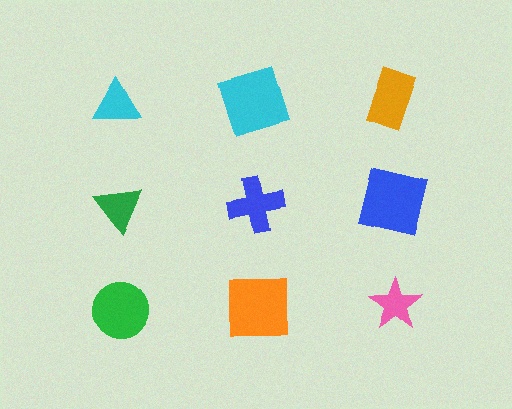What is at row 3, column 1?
A green circle.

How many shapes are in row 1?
3 shapes.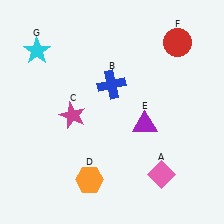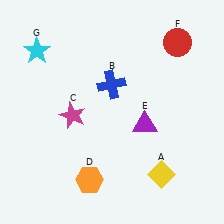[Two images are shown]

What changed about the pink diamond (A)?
In Image 1, A is pink. In Image 2, it changed to yellow.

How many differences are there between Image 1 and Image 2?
There is 1 difference between the two images.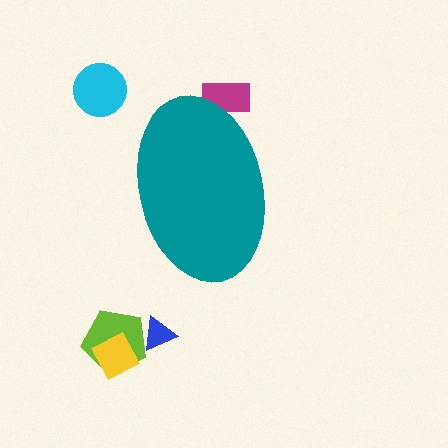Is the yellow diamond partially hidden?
No, the yellow diamond is fully visible.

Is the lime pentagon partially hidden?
No, the lime pentagon is fully visible.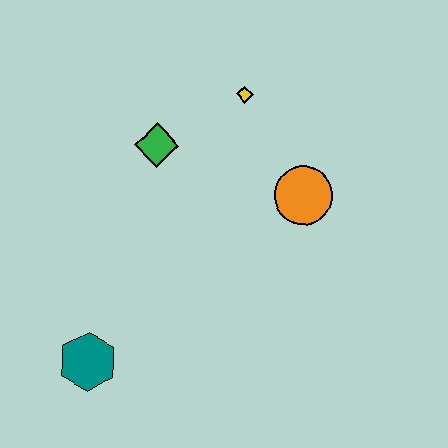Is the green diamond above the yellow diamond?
No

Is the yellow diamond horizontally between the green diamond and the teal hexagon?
No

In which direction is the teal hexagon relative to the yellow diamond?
The teal hexagon is below the yellow diamond.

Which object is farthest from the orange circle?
The teal hexagon is farthest from the orange circle.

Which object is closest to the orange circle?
The yellow diamond is closest to the orange circle.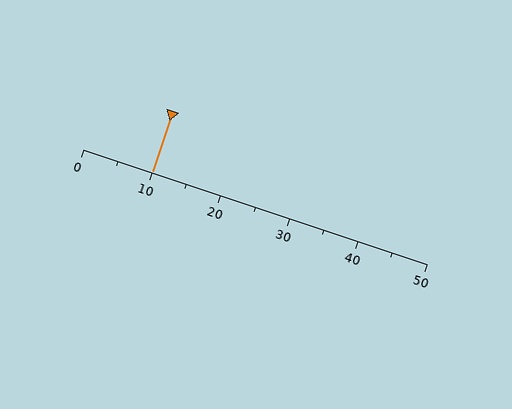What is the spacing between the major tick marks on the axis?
The major ticks are spaced 10 apart.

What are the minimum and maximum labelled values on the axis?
The axis runs from 0 to 50.